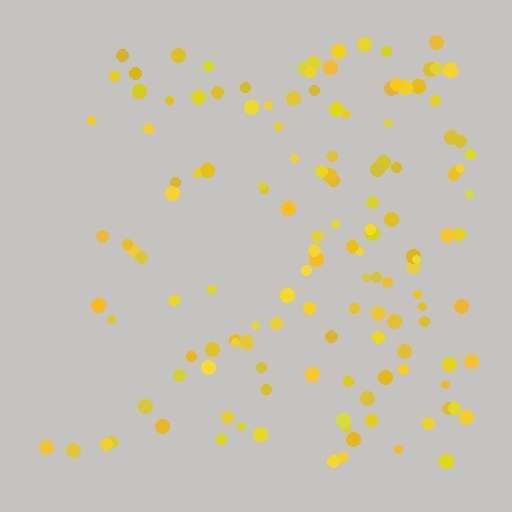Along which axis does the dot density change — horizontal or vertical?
Horizontal.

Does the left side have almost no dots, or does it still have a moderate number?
Still a moderate number, just noticeably fewer than the right.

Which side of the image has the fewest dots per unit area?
The left.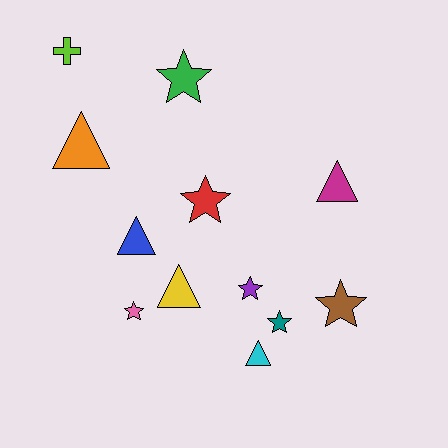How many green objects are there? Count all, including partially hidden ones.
There is 1 green object.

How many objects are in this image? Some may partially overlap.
There are 12 objects.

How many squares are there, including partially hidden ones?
There are no squares.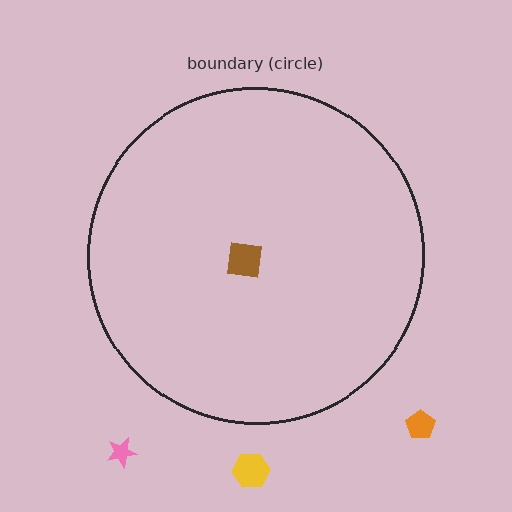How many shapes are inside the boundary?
1 inside, 3 outside.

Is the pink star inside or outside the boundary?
Outside.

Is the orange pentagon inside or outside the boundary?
Outside.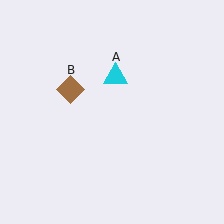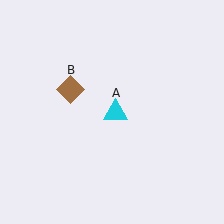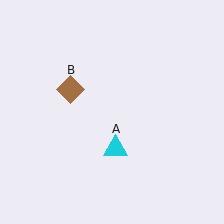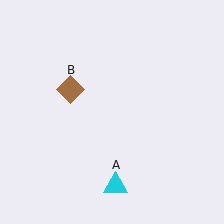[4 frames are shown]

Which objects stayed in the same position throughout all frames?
Brown diamond (object B) remained stationary.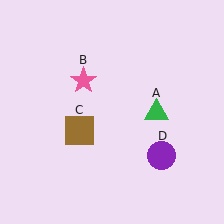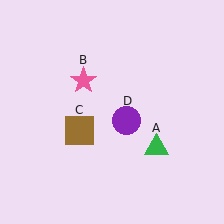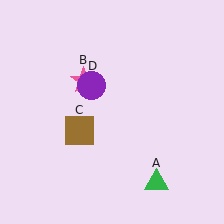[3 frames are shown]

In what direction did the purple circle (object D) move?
The purple circle (object D) moved up and to the left.